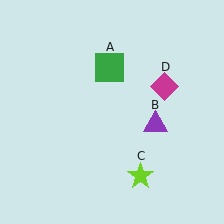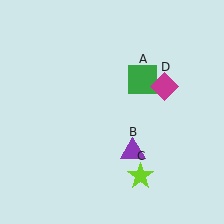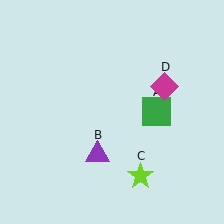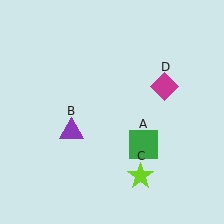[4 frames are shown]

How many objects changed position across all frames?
2 objects changed position: green square (object A), purple triangle (object B).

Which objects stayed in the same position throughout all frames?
Lime star (object C) and magenta diamond (object D) remained stationary.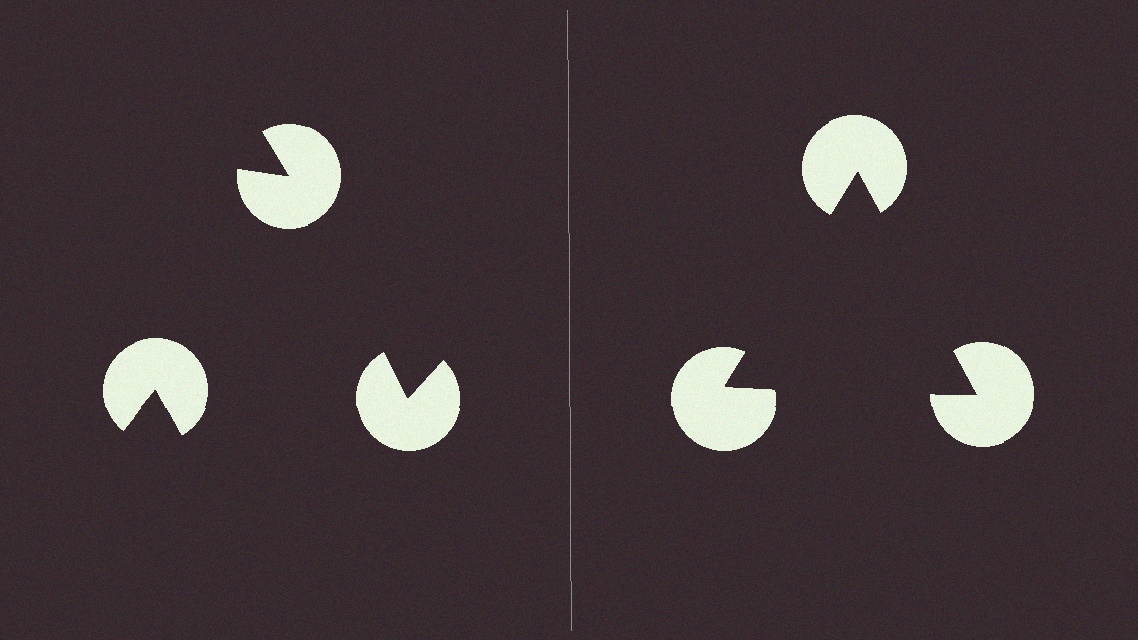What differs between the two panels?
The pac-man discs are positioned identically on both sides; only the wedge orientations differ. On the right they align to a triangle; on the left they are misaligned.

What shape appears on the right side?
An illusory triangle.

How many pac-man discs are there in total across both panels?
6 — 3 on each side.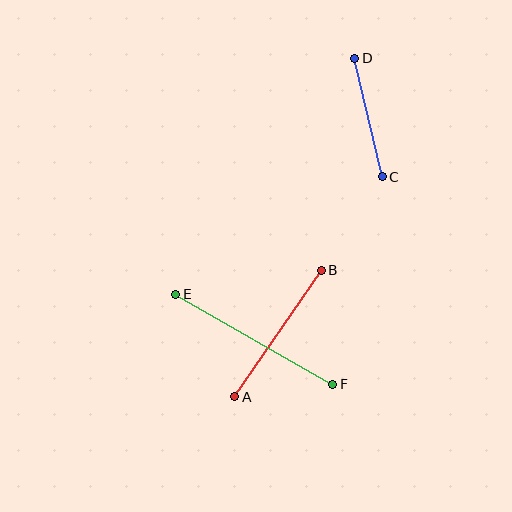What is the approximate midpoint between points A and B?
The midpoint is at approximately (278, 333) pixels.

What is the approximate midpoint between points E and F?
The midpoint is at approximately (254, 339) pixels.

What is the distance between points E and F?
The distance is approximately 181 pixels.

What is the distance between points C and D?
The distance is approximately 121 pixels.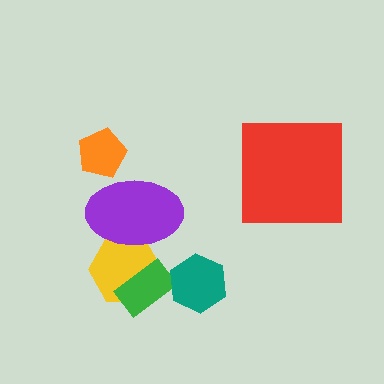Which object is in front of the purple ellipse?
The orange pentagon is in front of the purple ellipse.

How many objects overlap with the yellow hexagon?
2 objects overlap with the yellow hexagon.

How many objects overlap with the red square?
0 objects overlap with the red square.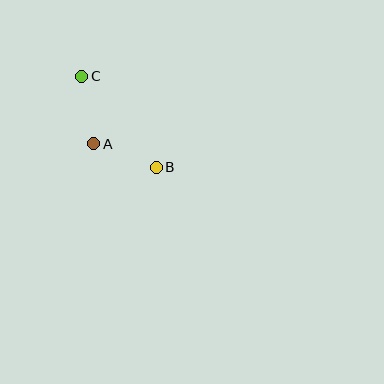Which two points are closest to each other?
Points A and B are closest to each other.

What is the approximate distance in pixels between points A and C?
The distance between A and C is approximately 69 pixels.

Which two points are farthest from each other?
Points B and C are farthest from each other.